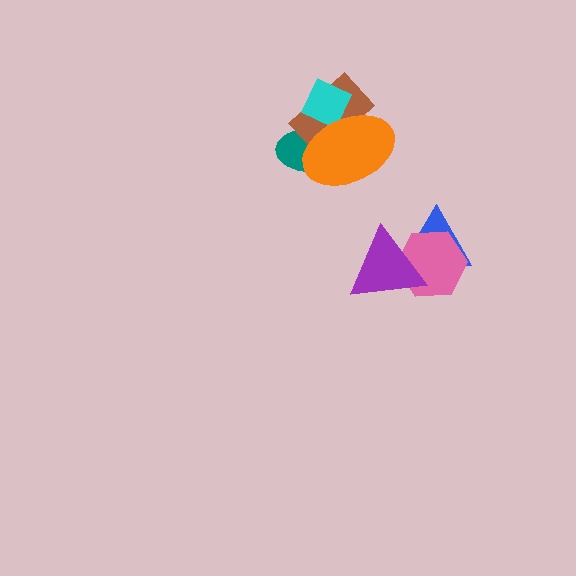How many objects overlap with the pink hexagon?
2 objects overlap with the pink hexagon.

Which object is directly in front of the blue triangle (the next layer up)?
The pink hexagon is directly in front of the blue triangle.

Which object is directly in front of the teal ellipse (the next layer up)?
The brown rectangle is directly in front of the teal ellipse.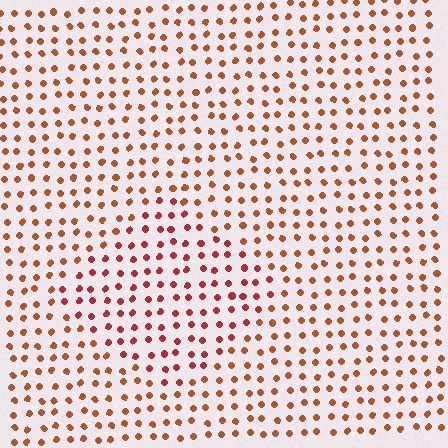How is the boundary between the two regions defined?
The boundary is defined purely by a slight shift in hue (about 28 degrees). Spacing, size, and orientation are identical on both sides.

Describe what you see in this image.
The image is filled with small brown elements in a uniform arrangement. A diamond-shaped region is visible where the elements are tinted to a slightly different hue, forming a subtle color boundary.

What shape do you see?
I see a diamond.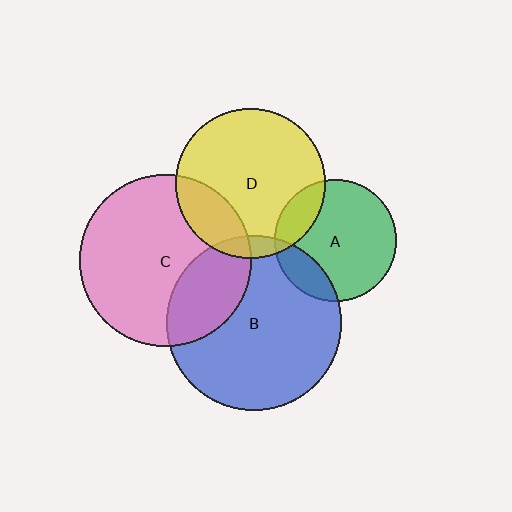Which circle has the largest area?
Circle B (blue).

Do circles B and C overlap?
Yes.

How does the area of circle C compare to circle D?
Approximately 1.3 times.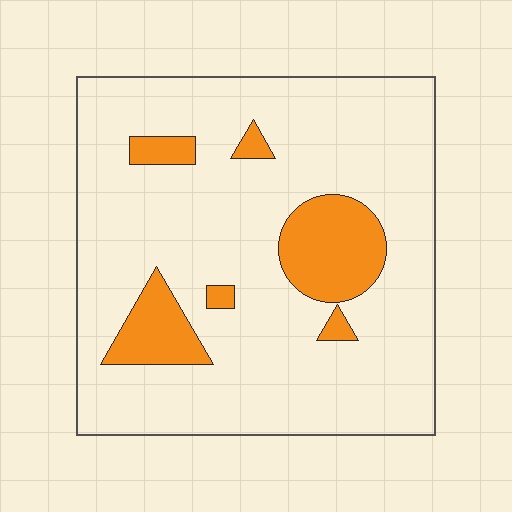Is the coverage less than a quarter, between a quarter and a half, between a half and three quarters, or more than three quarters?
Less than a quarter.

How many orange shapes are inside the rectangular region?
6.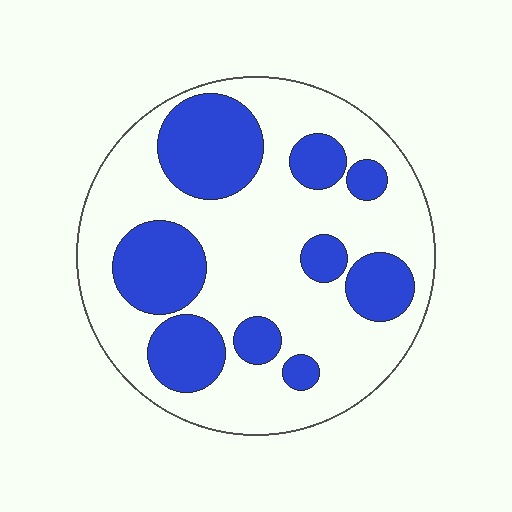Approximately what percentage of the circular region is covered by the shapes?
Approximately 35%.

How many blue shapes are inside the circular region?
9.